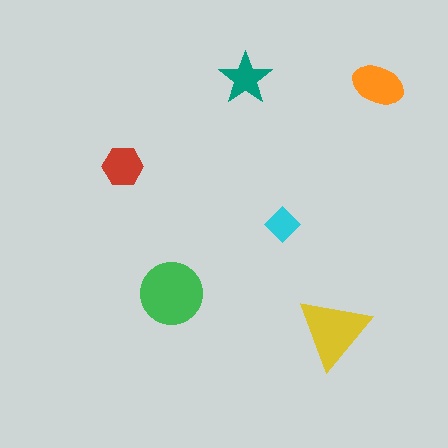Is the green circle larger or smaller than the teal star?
Larger.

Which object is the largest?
The green circle.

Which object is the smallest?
The cyan diamond.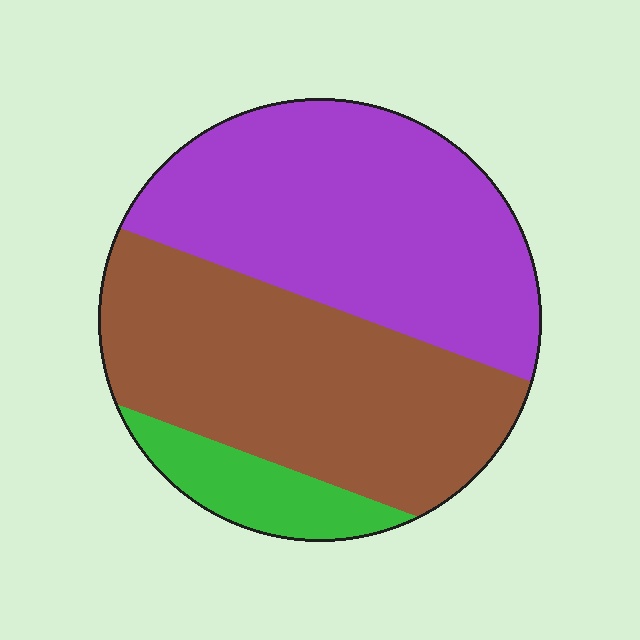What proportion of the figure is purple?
Purple takes up between a quarter and a half of the figure.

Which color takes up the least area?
Green, at roughly 10%.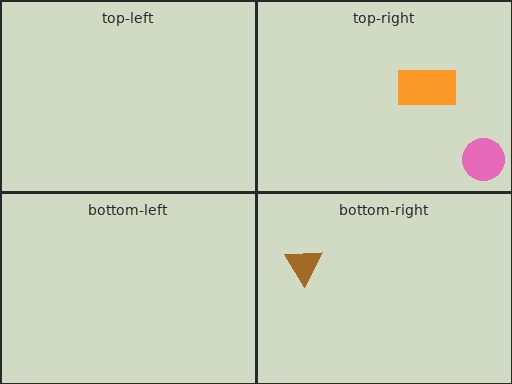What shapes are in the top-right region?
The pink circle, the orange rectangle.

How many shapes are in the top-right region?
2.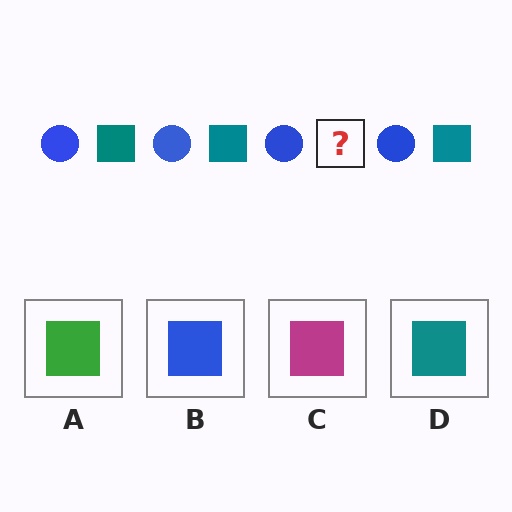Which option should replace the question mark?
Option D.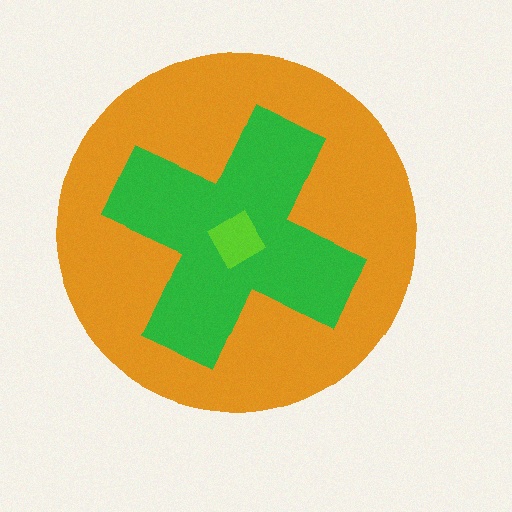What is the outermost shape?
The orange circle.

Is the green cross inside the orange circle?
Yes.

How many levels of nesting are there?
3.